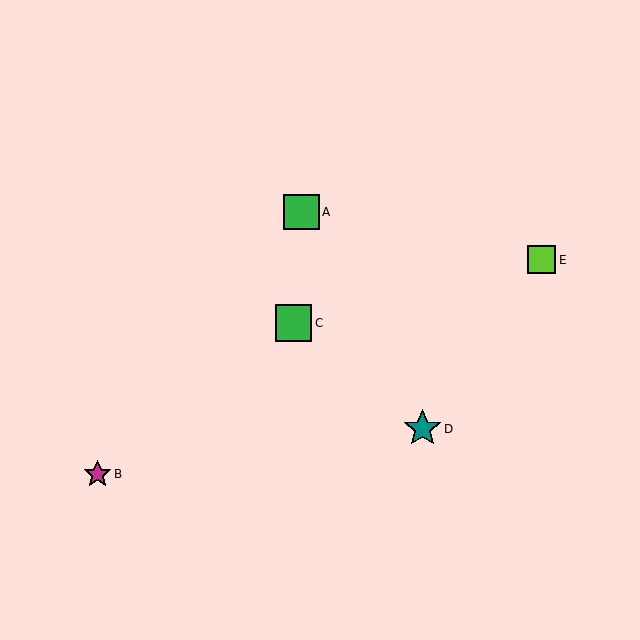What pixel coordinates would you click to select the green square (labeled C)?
Click at (294, 323) to select the green square C.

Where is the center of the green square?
The center of the green square is at (301, 212).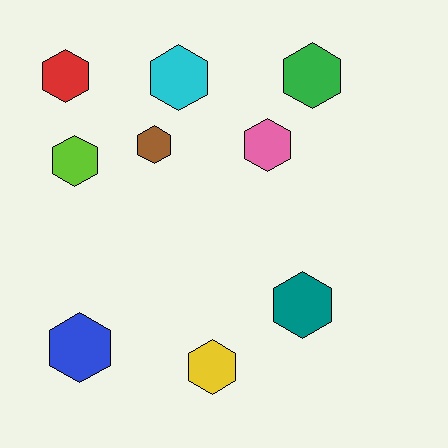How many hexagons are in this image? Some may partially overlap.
There are 9 hexagons.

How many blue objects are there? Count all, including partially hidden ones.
There is 1 blue object.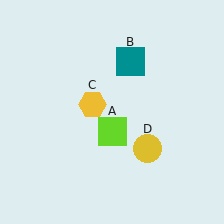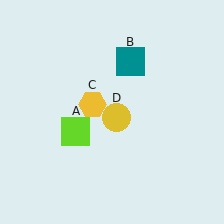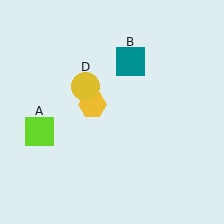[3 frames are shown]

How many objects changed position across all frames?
2 objects changed position: lime square (object A), yellow circle (object D).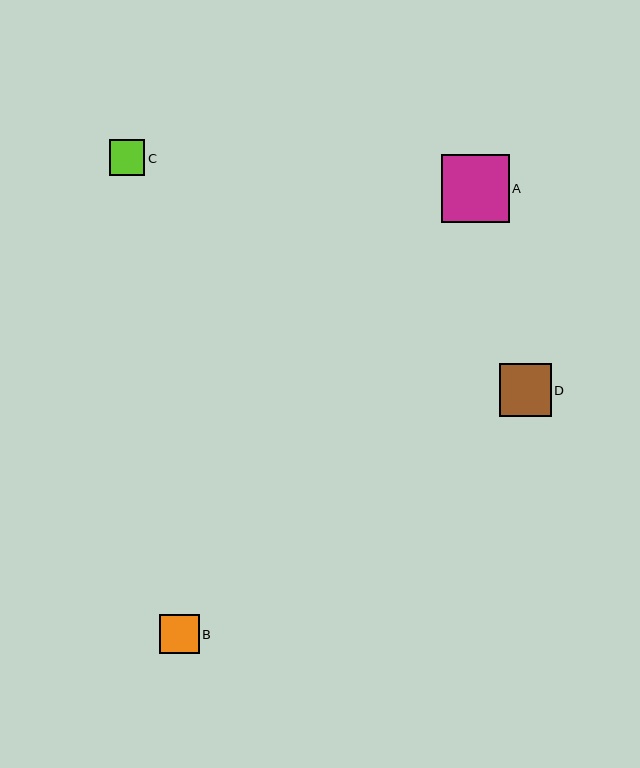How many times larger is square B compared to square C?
Square B is approximately 1.1 times the size of square C.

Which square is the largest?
Square A is the largest with a size of approximately 68 pixels.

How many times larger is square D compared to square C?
Square D is approximately 1.5 times the size of square C.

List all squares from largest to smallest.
From largest to smallest: A, D, B, C.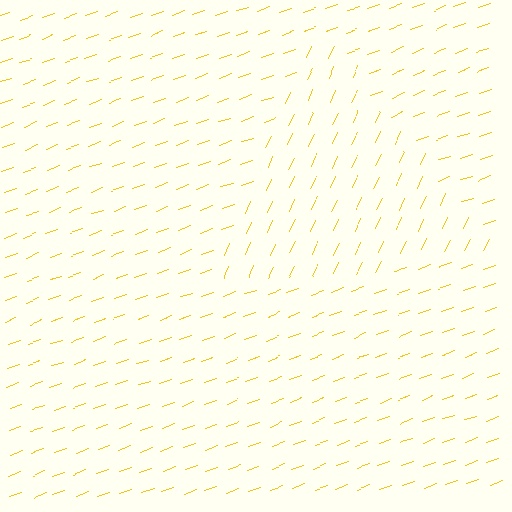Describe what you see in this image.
The image is filled with small yellow line segments. A triangle region in the image has lines oriented differently from the surrounding lines, creating a visible texture boundary.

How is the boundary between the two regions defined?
The boundary is defined purely by a change in line orientation (approximately 45 degrees difference). All lines are the same color and thickness.